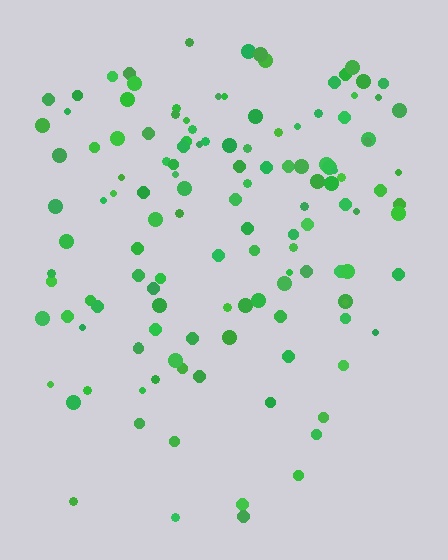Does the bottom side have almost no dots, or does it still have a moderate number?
Still a moderate number, just noticeably fewer than the top.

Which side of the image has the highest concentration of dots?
The top.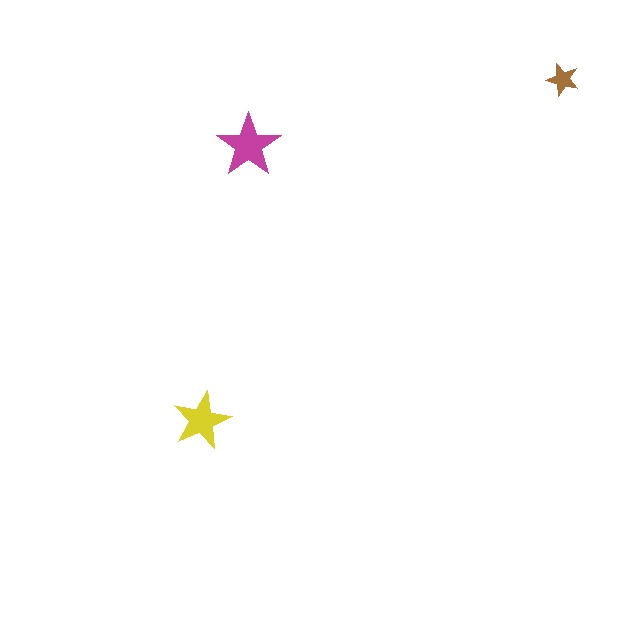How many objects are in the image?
There are 3 objects in the image.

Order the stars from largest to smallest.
the magenta one, the yellow one, the brown one.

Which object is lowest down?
The yellow star is bottommost.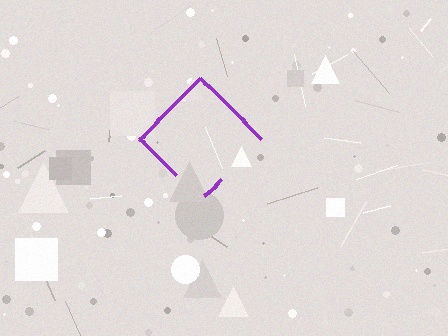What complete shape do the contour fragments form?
The contour fragments form a diamond.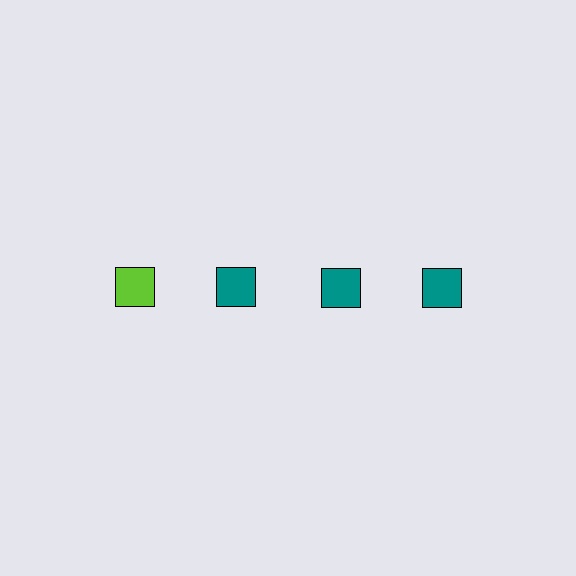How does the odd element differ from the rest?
It has a different color: lime instead of teal.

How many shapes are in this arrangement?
There are 4 shapes arranged in a grid pattern.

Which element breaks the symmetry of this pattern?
The lime square in the top row, leftmost column breaks the symmetry. All other shapes are teal squares.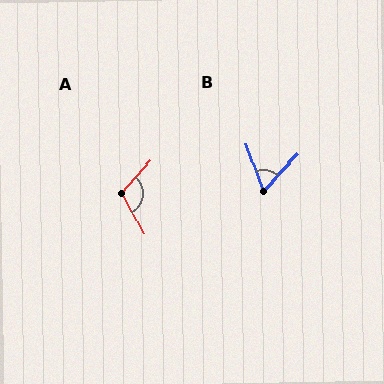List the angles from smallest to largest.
B (64°), A (110°).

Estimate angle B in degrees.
Approximately 64 degrees.